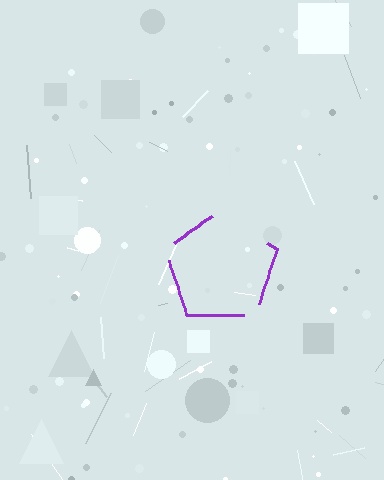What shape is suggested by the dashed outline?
The dashed outline suggests a pentagon.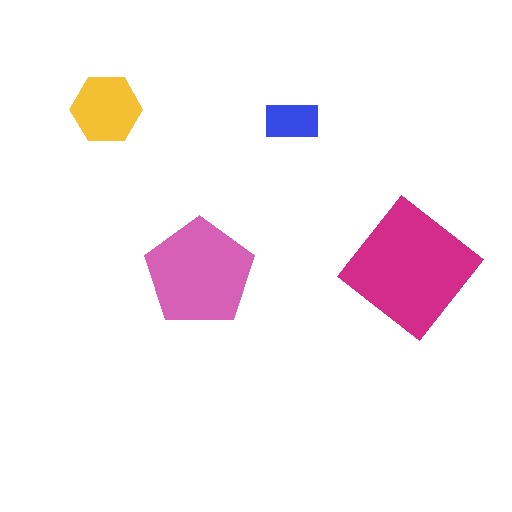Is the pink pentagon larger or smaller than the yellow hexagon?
Larger.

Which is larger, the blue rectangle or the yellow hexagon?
The yellow hexagon.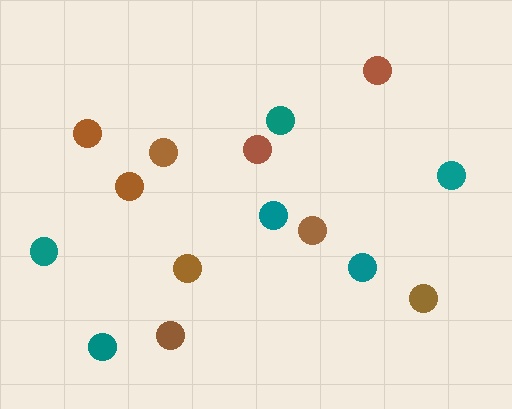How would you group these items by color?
There are 2 groups: one group of brown circles (9) and one group of teal circles (6).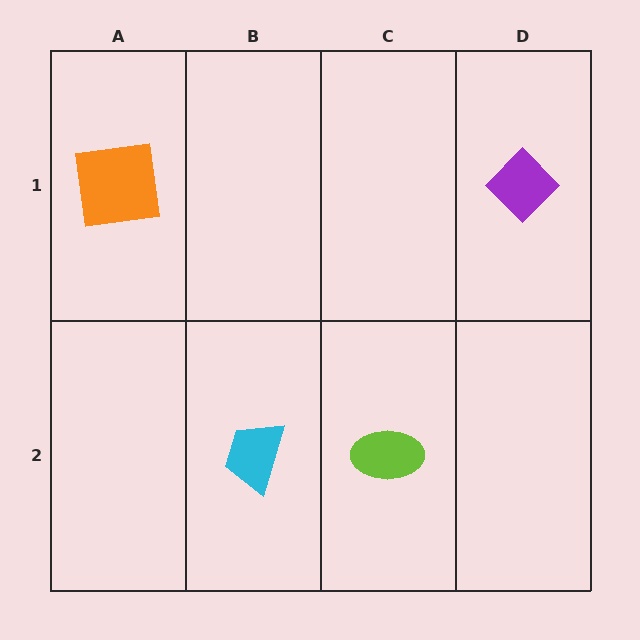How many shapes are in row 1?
2 shapes.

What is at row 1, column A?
An orange square.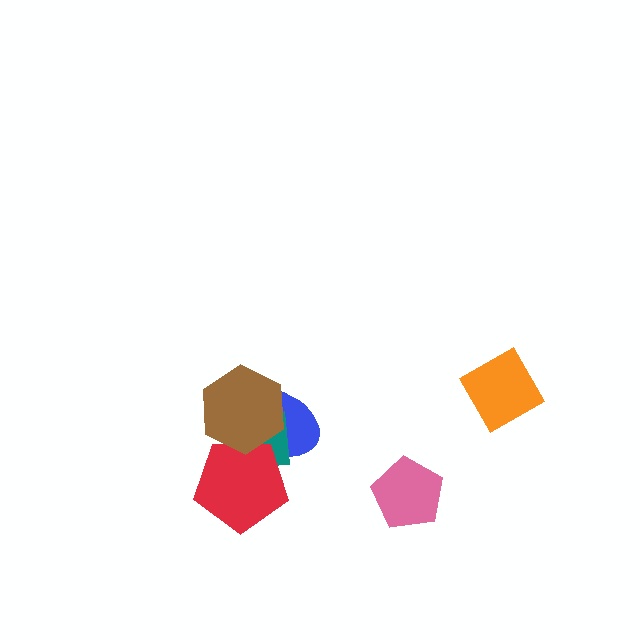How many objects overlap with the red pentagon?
3 objects overlap with the red pentagon.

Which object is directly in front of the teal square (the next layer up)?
The red pentagon is directly in front of the teal square.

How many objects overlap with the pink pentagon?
0 objects overlap with the pink pentagon.